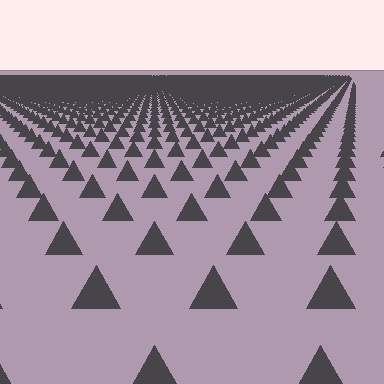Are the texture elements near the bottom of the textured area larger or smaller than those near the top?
Larger. Near the bottom, elements are closer to the viewer and appear at a bigger on-screen size.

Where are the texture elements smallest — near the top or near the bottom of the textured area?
Near the top.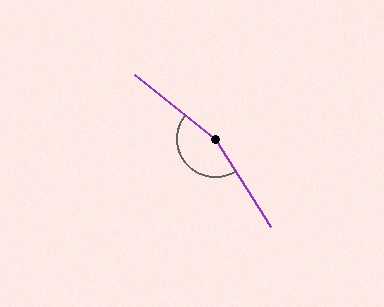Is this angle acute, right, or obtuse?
It is obtuse.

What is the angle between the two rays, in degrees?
Approximately 161 degrees.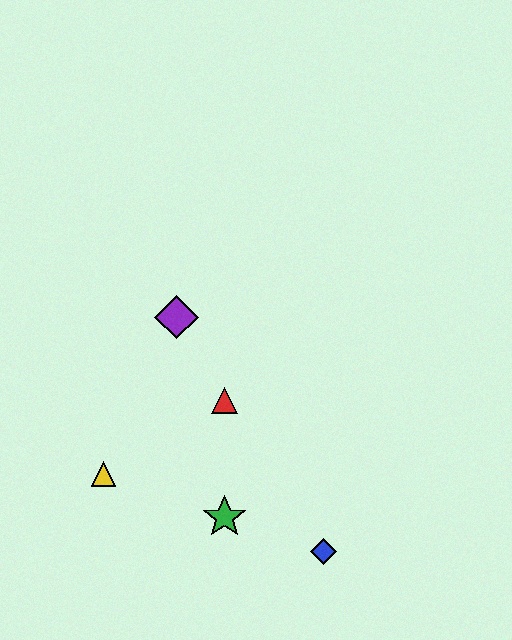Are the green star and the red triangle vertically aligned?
Yes, both are at x≈225.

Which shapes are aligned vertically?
The red triangle, the green star are aligned vertically.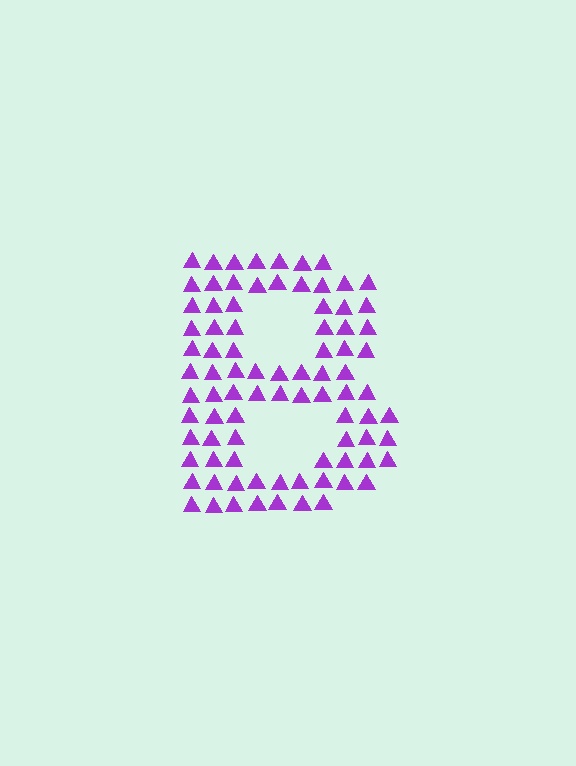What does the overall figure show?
The overall figure shows the letter B.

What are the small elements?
The small elements are triangles.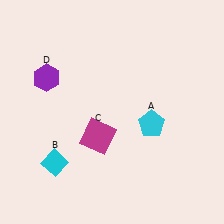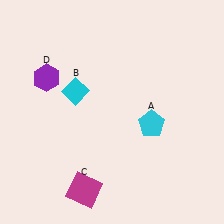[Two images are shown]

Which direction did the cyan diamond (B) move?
The cyan diamond (B) moved up.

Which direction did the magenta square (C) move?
The magenta square (C) moved down.